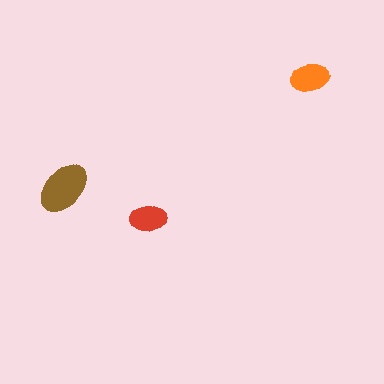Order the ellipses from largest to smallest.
the brown one, the orange one, the red one.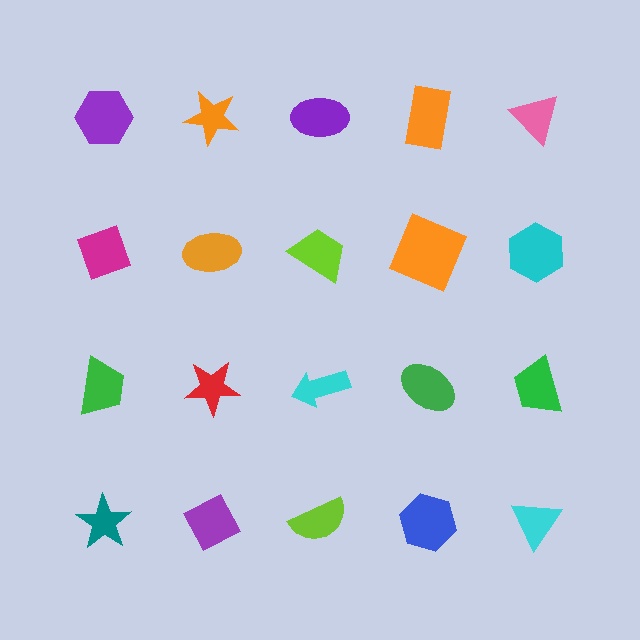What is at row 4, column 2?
A purple diamond.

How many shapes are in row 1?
5 shapes.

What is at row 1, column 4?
An orange rectangle.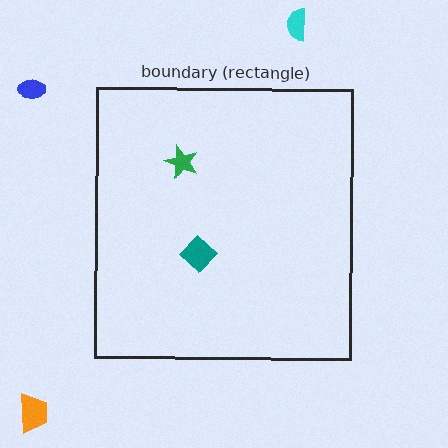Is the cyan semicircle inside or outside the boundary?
Outside.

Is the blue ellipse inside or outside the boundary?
Outside.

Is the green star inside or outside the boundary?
Inside.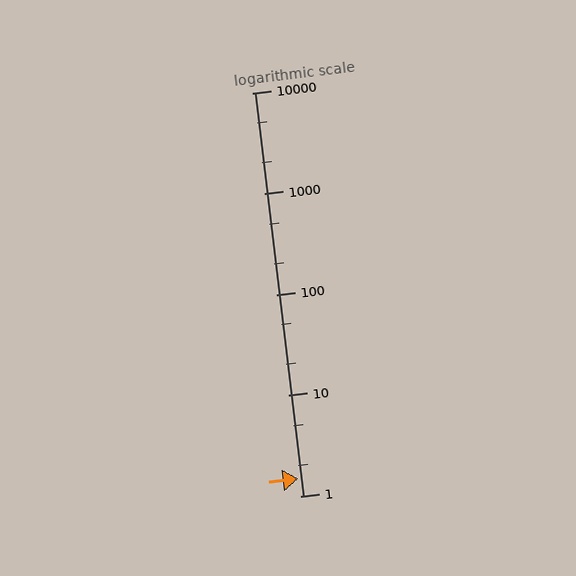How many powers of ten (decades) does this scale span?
The scale spans 4 decades, from 1 to 10000.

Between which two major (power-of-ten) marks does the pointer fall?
The pointer is between 1 and 10.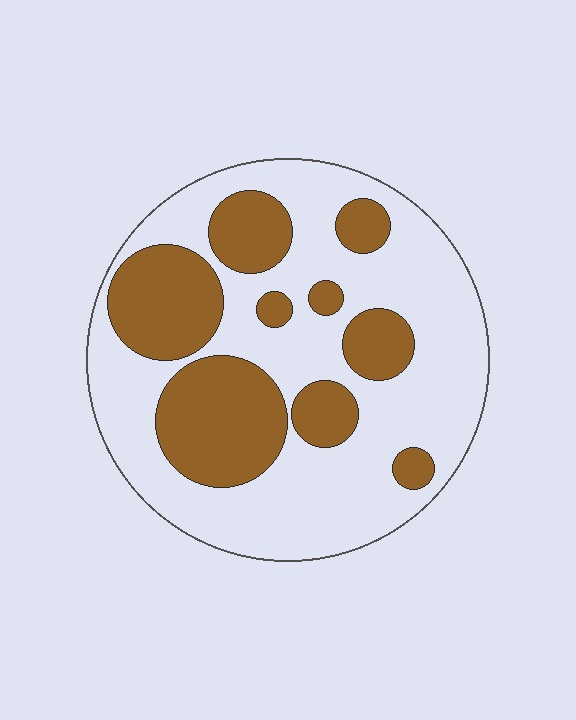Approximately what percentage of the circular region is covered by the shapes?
Approximately 35%.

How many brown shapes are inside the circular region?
9.